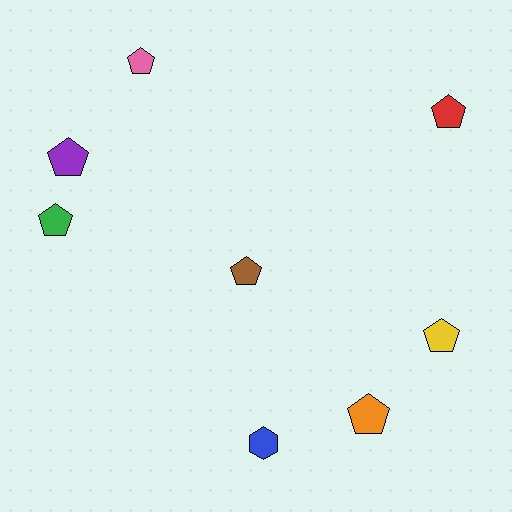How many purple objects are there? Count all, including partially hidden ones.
There is 1 purple object.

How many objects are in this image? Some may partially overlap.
There are 8 objects.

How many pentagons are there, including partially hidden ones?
There are 7 pentagons.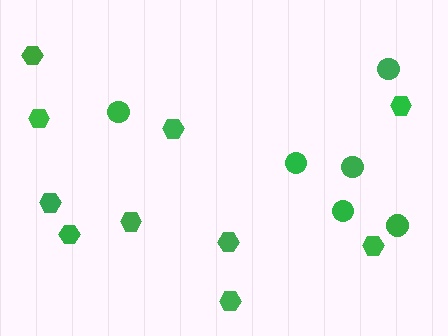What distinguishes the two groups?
There are 2 groups: one group of circles (6) and one group of hexagons (10).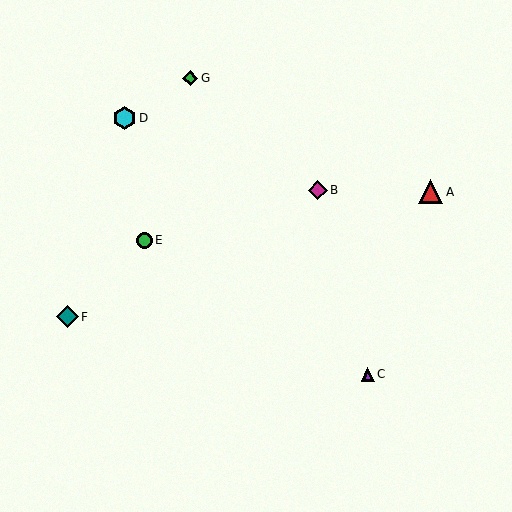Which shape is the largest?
The red triangle (labeled A) is the largest.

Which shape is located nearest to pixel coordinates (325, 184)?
The magenta diamond (labeled B) at (318, 190) is nearest to that location.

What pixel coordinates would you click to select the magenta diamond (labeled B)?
Click at (318, 190) to select the magenta diamond B.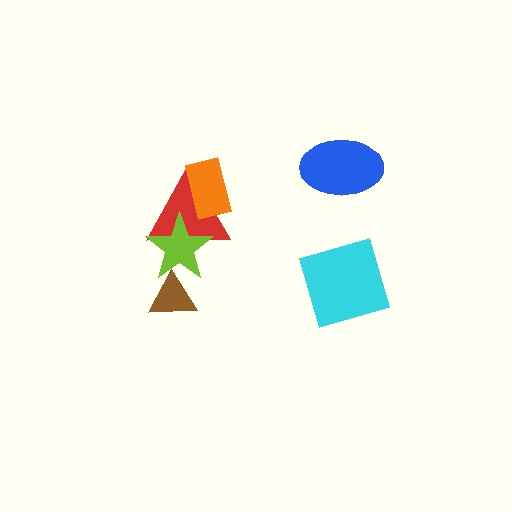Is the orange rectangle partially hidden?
No, no other shape covers it.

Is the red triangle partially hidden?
Yes, it is partially covered by another shape.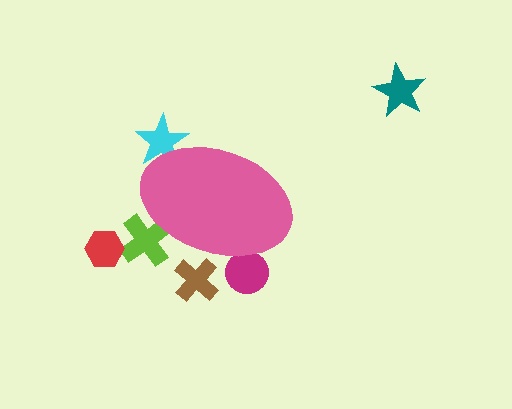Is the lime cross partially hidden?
Yes, the lime cross is partially hidden behind the pink ellipse.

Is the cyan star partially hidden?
Yes, the cyan star is partially hidden behind the pink ellipse.